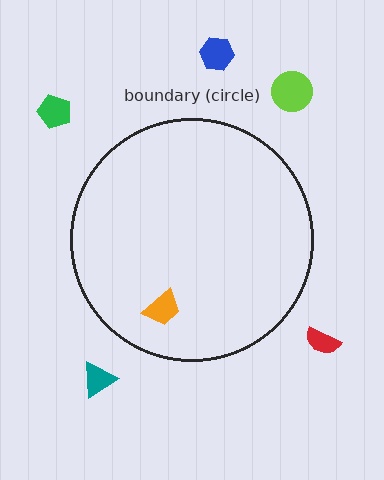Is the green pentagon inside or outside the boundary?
Outside.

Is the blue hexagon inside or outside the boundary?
Outside.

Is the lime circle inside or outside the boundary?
Outside.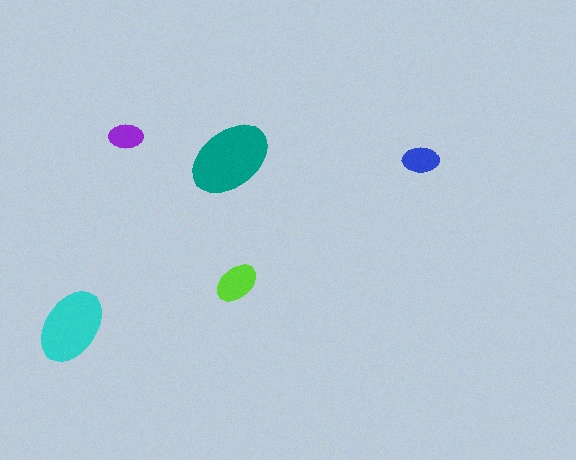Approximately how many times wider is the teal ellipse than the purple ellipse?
About 2.5 times wider.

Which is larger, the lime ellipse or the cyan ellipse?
The cyan one.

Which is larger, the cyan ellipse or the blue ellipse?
The cyan one.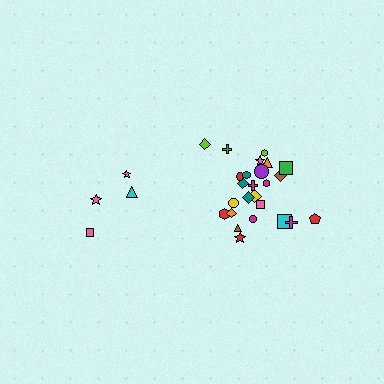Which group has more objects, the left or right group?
The right group.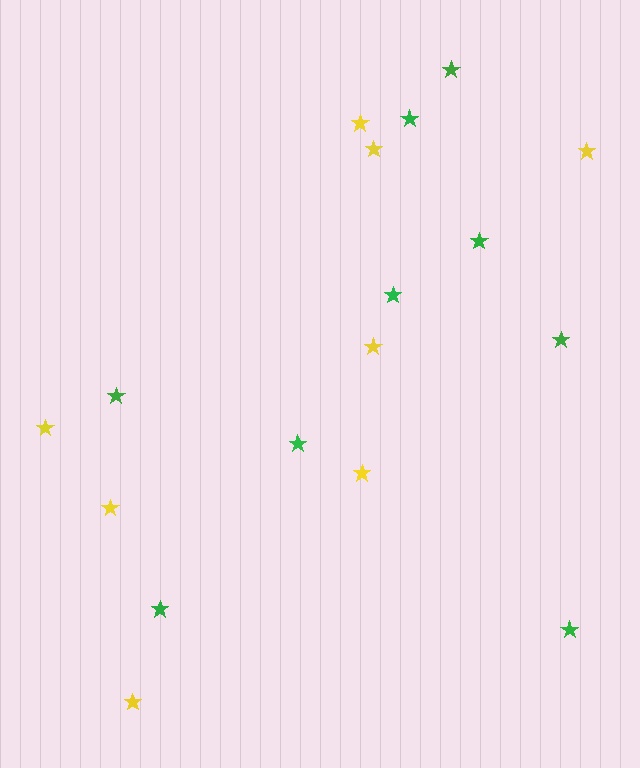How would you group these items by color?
There are 2 groups: one group of yellow stars (8) and one group of green stars (9).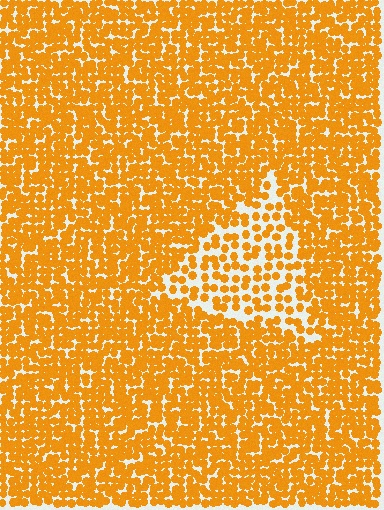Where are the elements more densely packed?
The elements are more densely packed outside the triangle boundary.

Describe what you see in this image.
The image contains small orange elements arranged at two different densities. A triangle-shaped region is visible where the elements are less densely packed than the surrounding area.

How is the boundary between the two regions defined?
The boundary is defined by a change in element density (approximately 2.0x ratio). All elements are the same color, size, and shape.